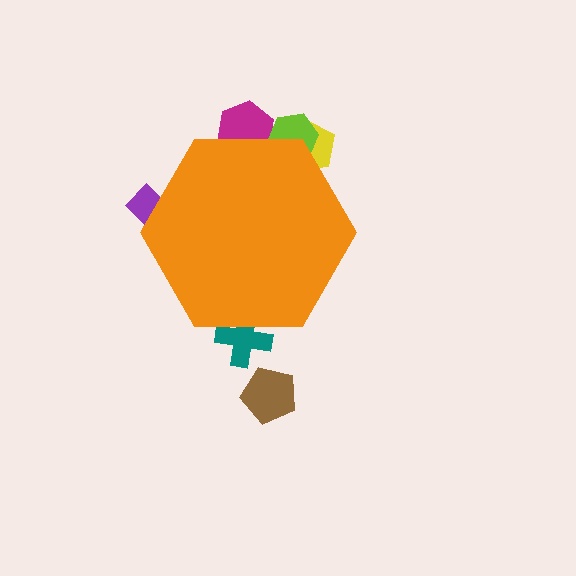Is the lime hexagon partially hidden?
Yes, the lime hexagon is partially hidden behind the orange hexagon.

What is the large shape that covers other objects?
An orange hexagon.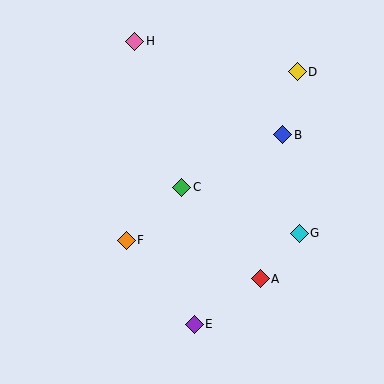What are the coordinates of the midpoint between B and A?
The midpoint between B and A is at (272, 207).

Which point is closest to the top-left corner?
Point H is closest to the top-left corner.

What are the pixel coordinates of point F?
Point F is at (126, 240).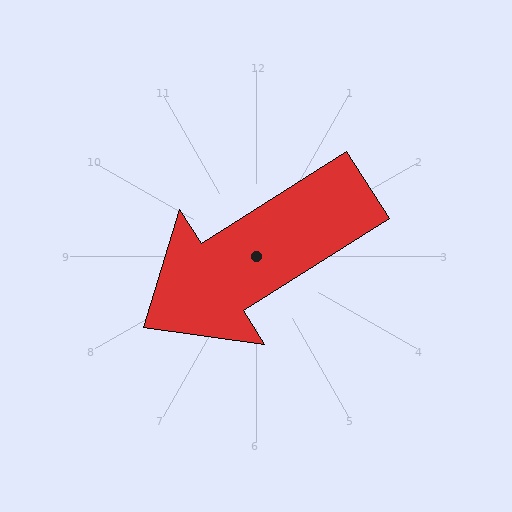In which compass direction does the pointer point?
Southwest.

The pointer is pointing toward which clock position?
Roughly 8 o'clock.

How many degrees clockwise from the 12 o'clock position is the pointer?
Approximately 238 degrees.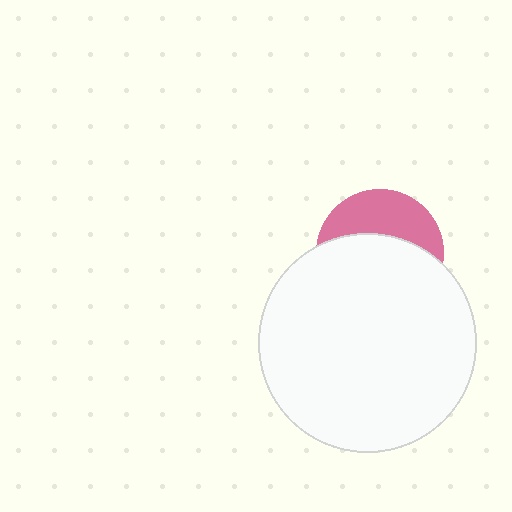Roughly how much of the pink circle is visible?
A small part of it is visible (roughly 38%).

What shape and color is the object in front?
The object in front is a white circle.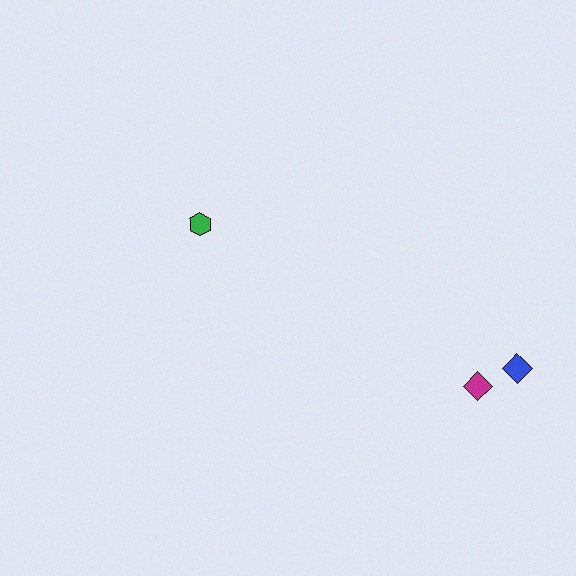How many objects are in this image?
There are 3 objects.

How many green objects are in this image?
There is 1 green object.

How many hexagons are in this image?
There is 1 hexagon.